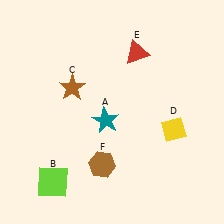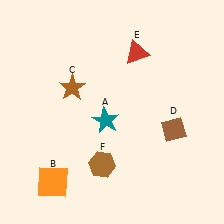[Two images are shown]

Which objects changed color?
B changed from lime to orange. D changed from yellow to brown.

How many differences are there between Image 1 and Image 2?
There are 2 differences between the two images.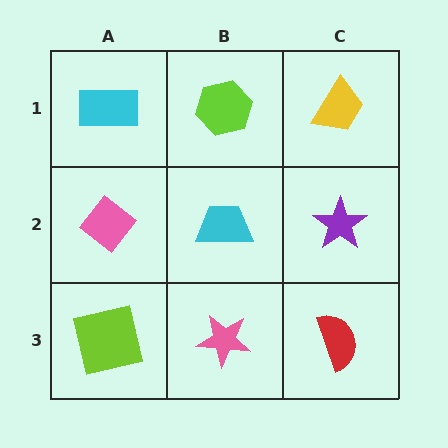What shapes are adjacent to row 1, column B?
A cyan trapezoid (row 2, column B), a cyan rectangle (row 1, column A), a yellow trapezoid (row 1, column C).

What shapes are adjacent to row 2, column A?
A cyan rectangle (row 1, column A), a lime square (row 3, column A), a cyan trapezoid (row 2, column B).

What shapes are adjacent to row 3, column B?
A cyan trapezoid (row 2, column B), a lime square (row 3, column A), a red semicircle (row 3, column C).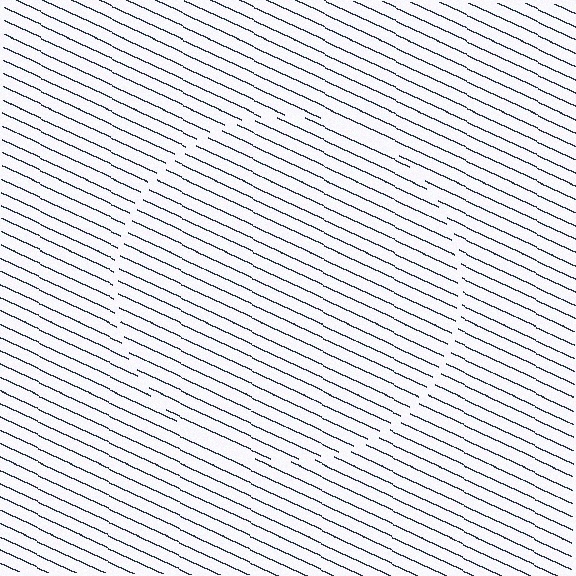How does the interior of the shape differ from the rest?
The interior of the shape contains the same grating, shifted by half a period — the contour is defined by the phase discontinuity where line-ends from the inner and outer gratings abut.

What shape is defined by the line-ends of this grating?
An illusory circle. The interior of the shape contains the same grating, shifted by half a period — the contour is defined by the phase discontinuity where line-ends from the inner and outer gratings abut.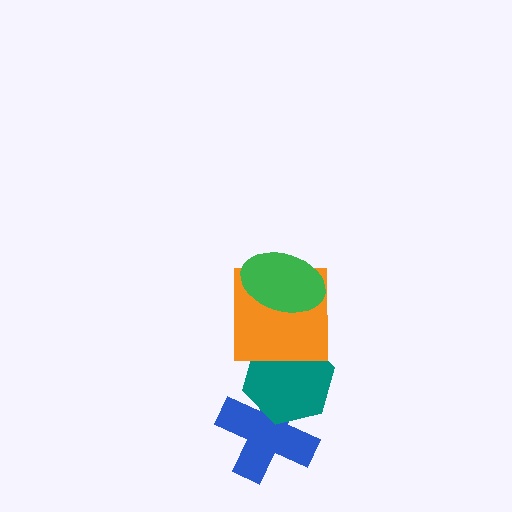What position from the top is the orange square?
The orange square is 2nd from the top.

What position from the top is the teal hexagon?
The teal hexagon is 3rd from the top.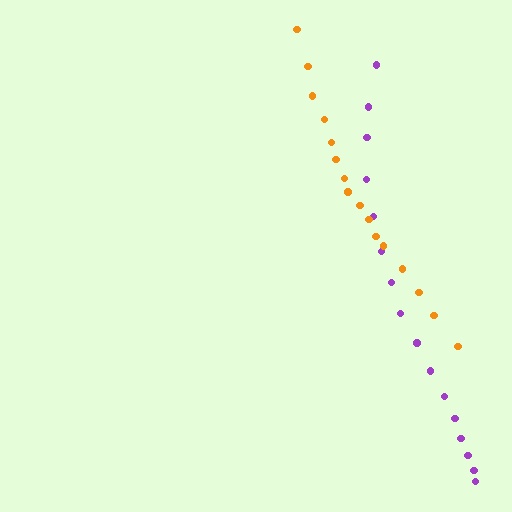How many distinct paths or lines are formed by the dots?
There are 2 distinct paths.